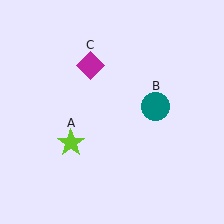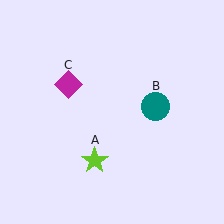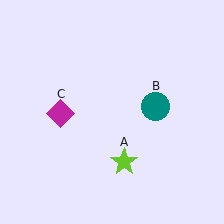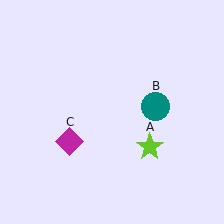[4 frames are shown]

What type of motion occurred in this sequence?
The lime star (object A), magenta diamond (object C) rotated counterclockwise around the center of the scene.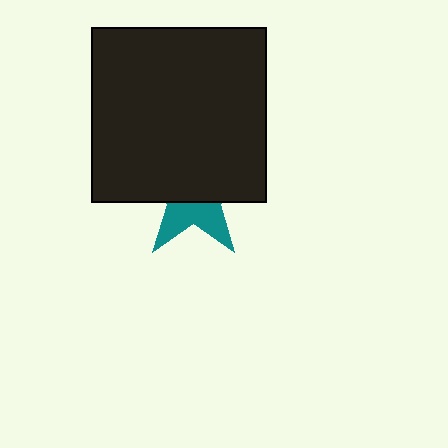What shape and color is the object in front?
The object in front is a black square.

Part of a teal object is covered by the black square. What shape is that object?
It is a star.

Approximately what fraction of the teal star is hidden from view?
Roughly 63% of the teal star is hidden behind the black square.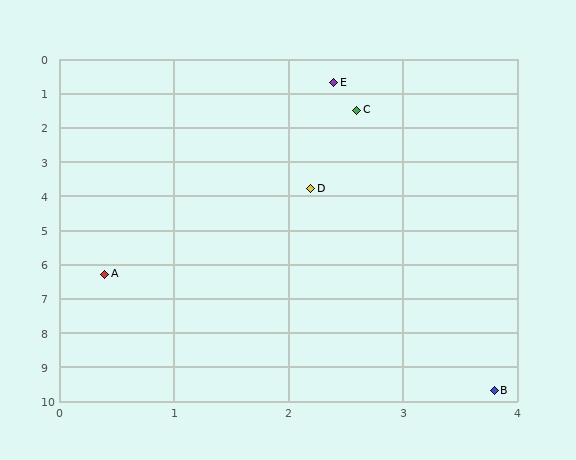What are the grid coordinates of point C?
Point C is at approximately (2.6, 1.5).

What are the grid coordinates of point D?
Point D is at approximately (2.2, 3.8).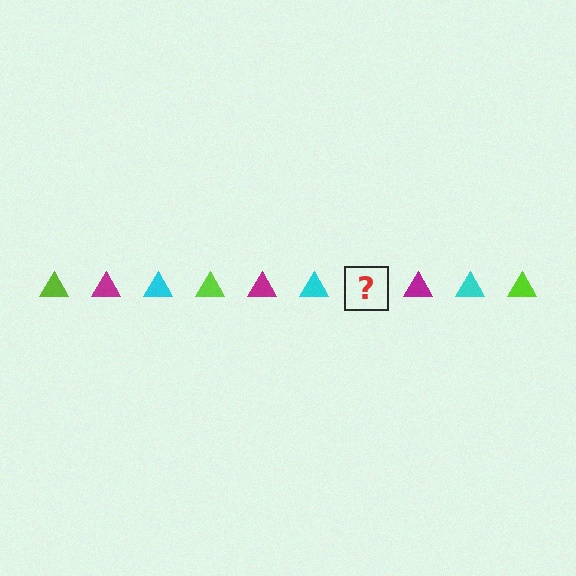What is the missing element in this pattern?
The missing element is a lime triangle.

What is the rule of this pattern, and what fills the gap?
The rule is that the pattern cycles through lime, magenta, cyan triangles. The gap should be filled with a lime triangle.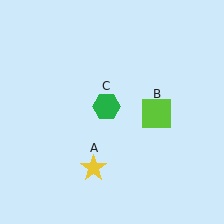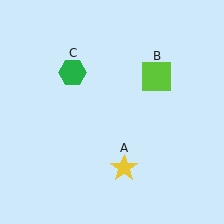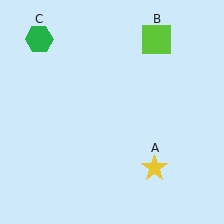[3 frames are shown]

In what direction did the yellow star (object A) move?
The yellow star (object A) moved right.